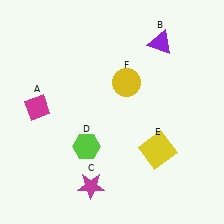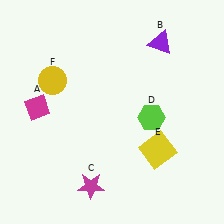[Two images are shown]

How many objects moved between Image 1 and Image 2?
2 objects moved between the two images.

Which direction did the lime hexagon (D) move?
The lime hexagon (D) moved right.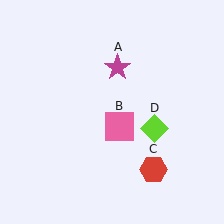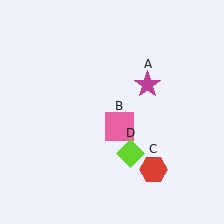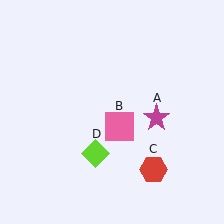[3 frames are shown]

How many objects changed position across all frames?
2 objects changed position: magenta star (object A), lime diamond (object D).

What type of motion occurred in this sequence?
The magenta star (object A), lime diamond (object D) rotated clockwise around the center of the scene.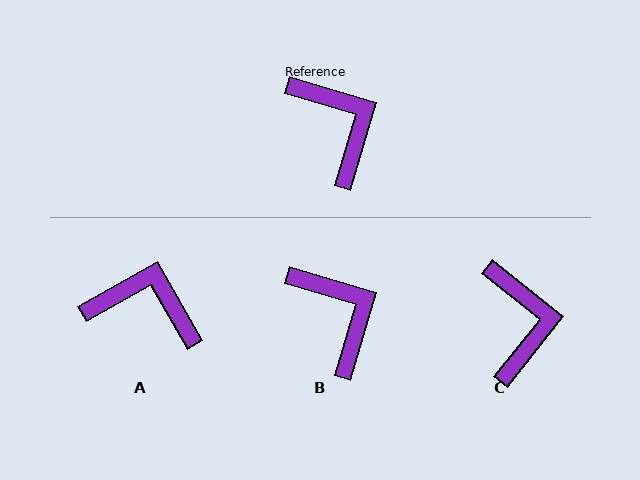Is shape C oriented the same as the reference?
No, it is off by about 22 degrees.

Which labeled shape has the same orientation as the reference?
B.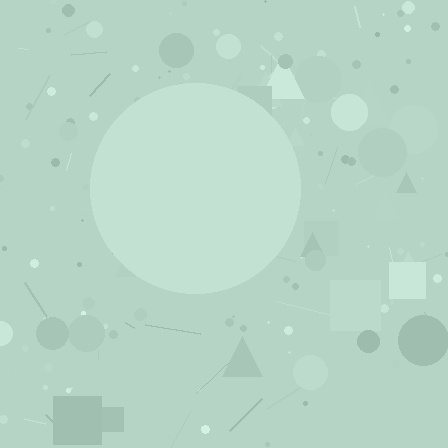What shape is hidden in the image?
A circle is hidden in the image.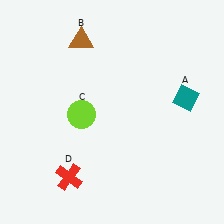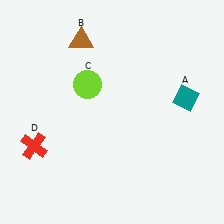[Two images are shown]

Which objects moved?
The objects that moved are: the lime circle (C), the red cross (D).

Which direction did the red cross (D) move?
The red cross (D) moved left.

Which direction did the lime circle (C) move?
The lime circle (C) moved up.